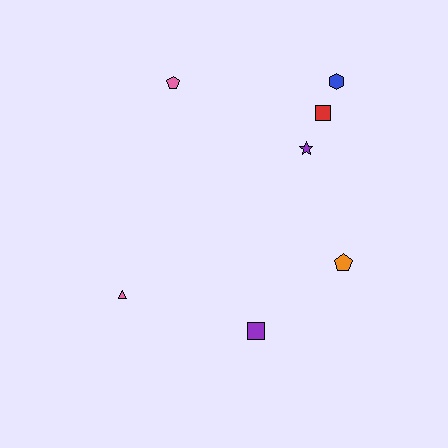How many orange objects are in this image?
There is 1 orange object.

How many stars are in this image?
There is 1 star.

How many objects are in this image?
There are 7 objects.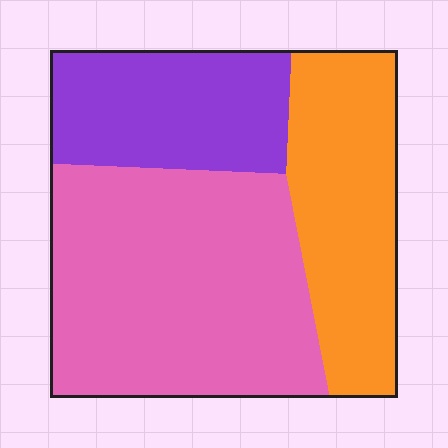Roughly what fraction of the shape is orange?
Orange takes up between a quarter and a half of the shape.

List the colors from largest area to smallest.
From largest to smallest: pink, orange, purple.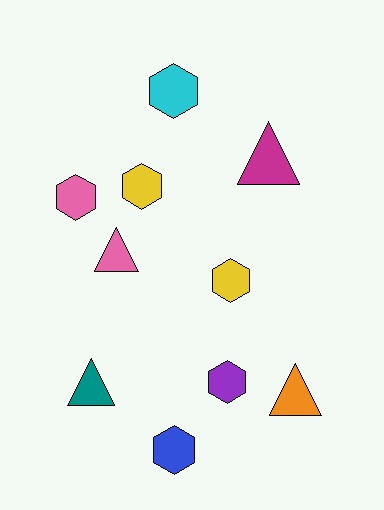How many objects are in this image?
There are 10 objects.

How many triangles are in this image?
There are 4 triangles.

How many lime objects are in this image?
There are no lime objects.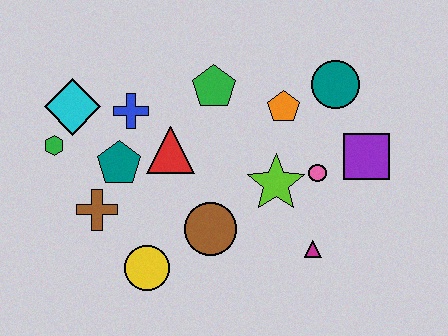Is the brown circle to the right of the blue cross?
Yes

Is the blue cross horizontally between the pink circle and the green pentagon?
No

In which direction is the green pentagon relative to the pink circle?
The green pentagon is to the left of the pink circle.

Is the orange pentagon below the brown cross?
No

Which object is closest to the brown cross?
The teal pentagon is closest to the brown cross.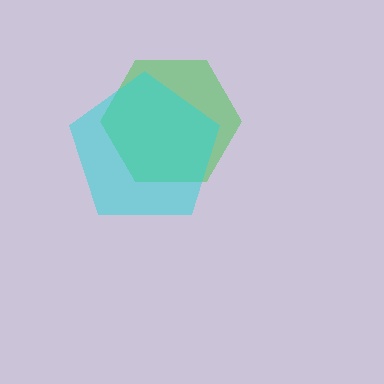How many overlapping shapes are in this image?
There are 2 overlapping shapes in the image.